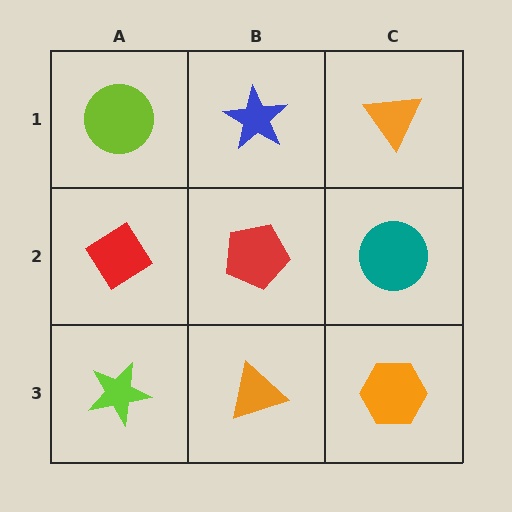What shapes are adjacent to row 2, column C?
An orange triangle (row 1, column C), an orange hexagon (row 3, column C), a red pentagon (row 2, column B).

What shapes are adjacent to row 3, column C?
A teal circle (row 2, column C), an orange triangle (row 3, column B).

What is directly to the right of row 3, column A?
An orange triangle.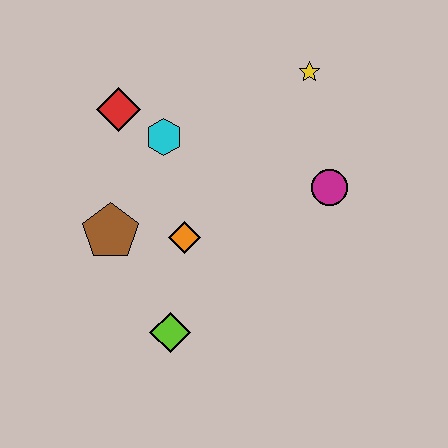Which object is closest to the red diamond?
The cyan hexagon is closest to the red diamond.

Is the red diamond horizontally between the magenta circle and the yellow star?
No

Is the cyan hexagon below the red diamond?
Yes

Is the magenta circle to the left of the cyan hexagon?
No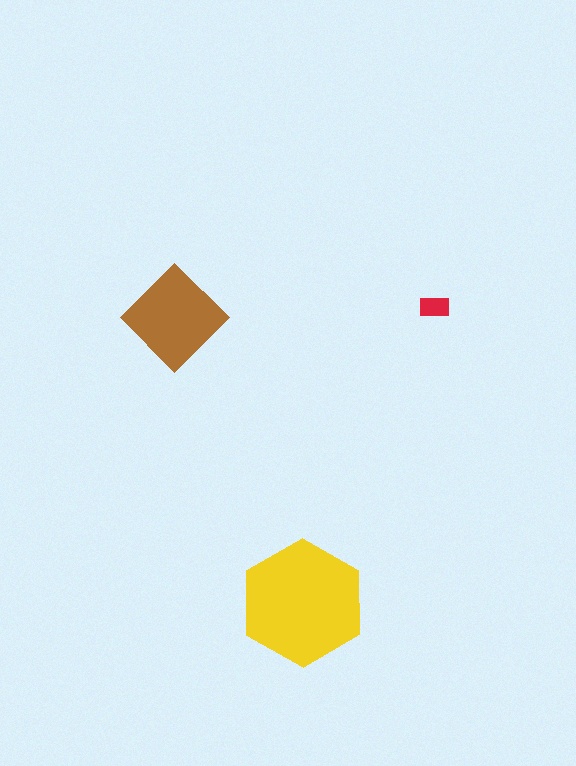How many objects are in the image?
There are 3 objects in the image.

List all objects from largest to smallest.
The yellow hexagon, the brown diamond, the red rectangle.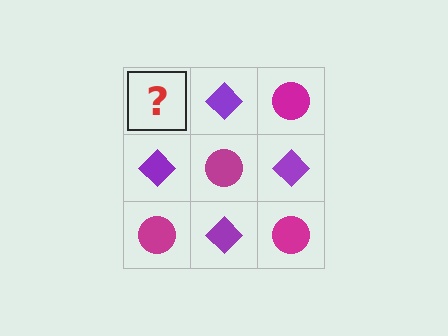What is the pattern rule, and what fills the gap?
The rule is that it alternates magenta circle and purple diamond in a checkerboard pattern. The gap should be filled with a magenta circle.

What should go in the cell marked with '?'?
The missing cell should contain a magenta circle.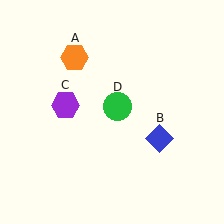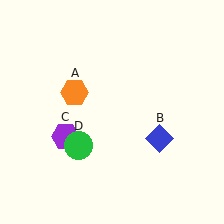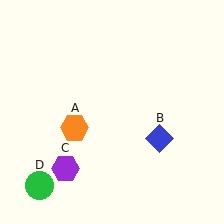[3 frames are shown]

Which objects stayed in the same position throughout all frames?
Blue diamond (object B) remained stationary.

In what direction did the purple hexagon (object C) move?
The purple hexagon (object C) moved down.